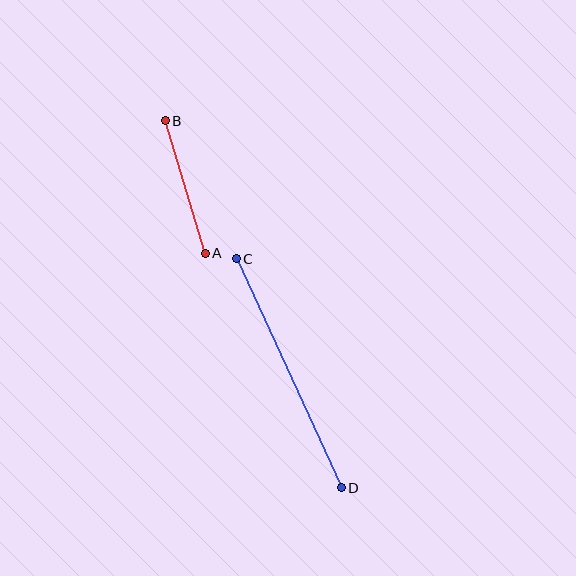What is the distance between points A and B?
The distance is approximately 138 pixels.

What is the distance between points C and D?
The distance is approximately 252 pixels.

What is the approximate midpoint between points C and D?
The midpoint is at approximately (289, 373) pixels.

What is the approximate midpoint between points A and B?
The midpoint is at approximately (185, 187) pixels.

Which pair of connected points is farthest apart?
Points C and D are farthest apart.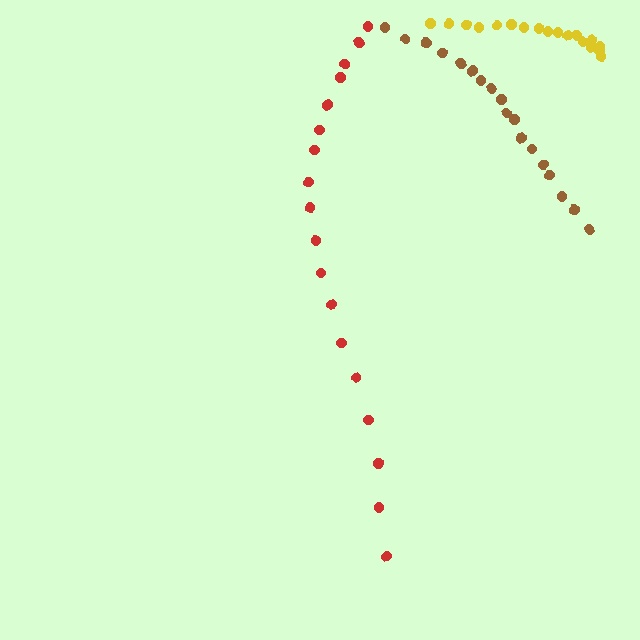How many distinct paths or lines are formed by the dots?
There are 3 distinct paths.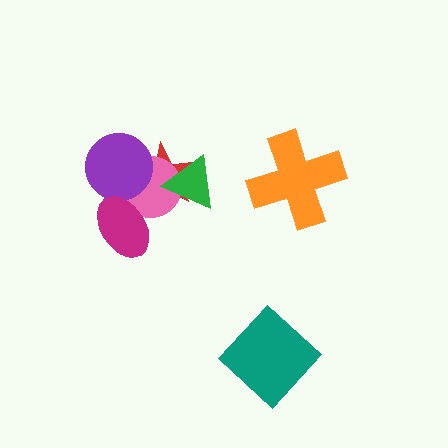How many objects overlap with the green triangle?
2 objects overlap with the green triangle.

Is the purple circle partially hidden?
No, no other shape covers it.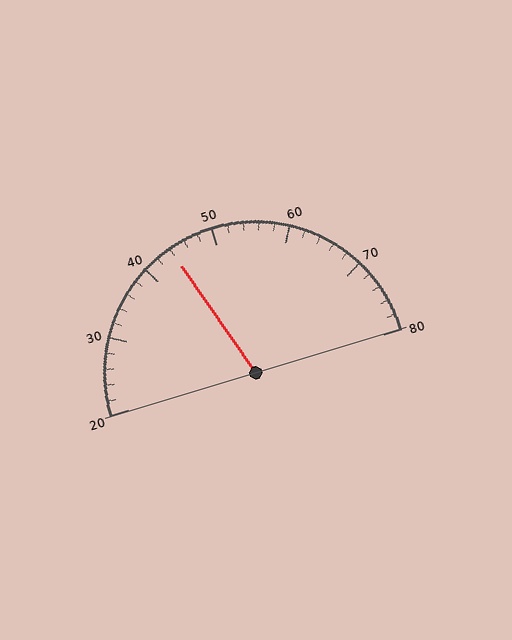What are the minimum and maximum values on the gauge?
The gauge ranges from 20 to 80.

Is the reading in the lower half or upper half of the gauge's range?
The reading is in the lower half of the range (20 to 80).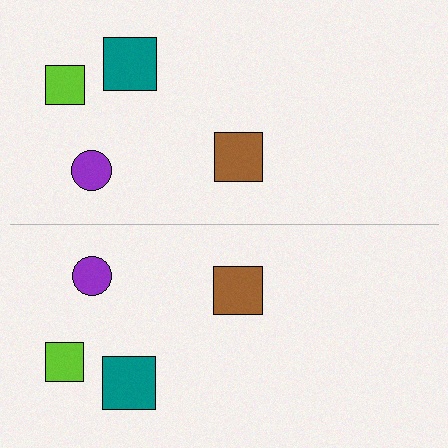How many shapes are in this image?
There are 8 shapes in this image.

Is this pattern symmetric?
Yes, this pattern has bilateral (reflection) symmetry.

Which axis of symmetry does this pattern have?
The pattern has a horizontal axis of symmetry running through the center of the image.